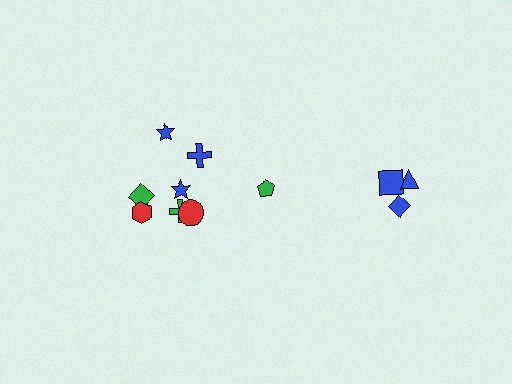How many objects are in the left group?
There are 7 objects.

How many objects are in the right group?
There are 4 objects.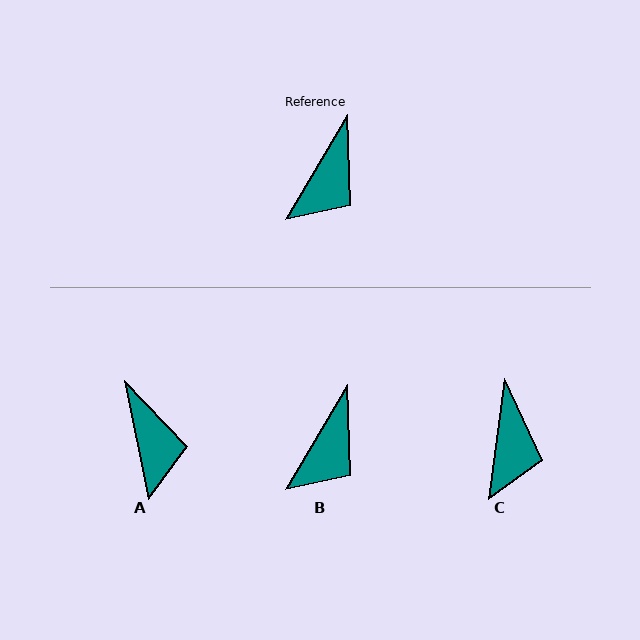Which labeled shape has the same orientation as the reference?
B.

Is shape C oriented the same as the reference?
No, it is off by about 23 degrees.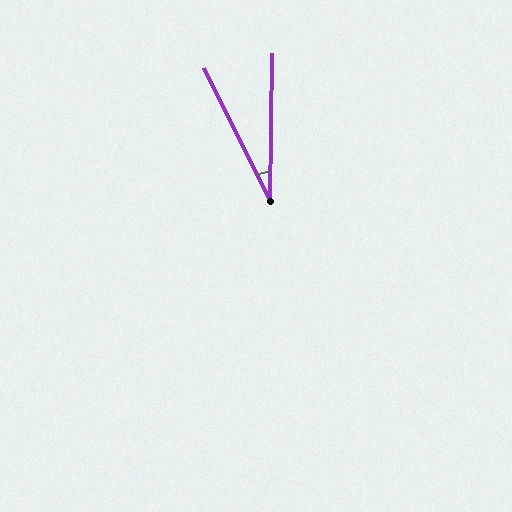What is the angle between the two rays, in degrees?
Approximately 27 degrees.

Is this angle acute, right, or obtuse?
It is acute.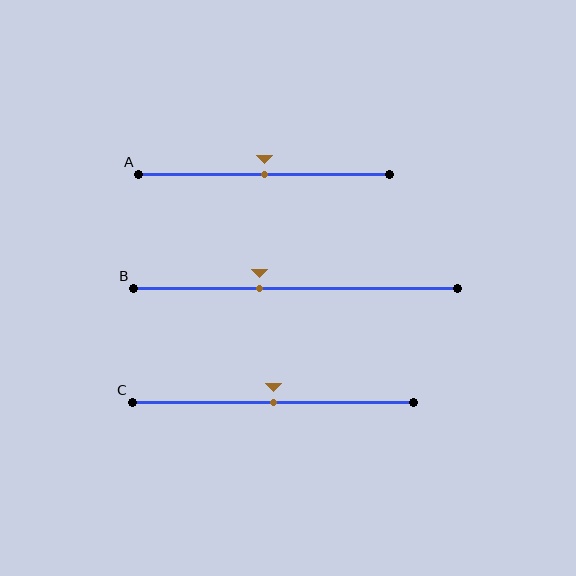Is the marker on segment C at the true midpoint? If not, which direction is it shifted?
Yes, the marker on segment C is at the true midpoint.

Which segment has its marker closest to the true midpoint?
Segment A has its marker closest to the true midpoint.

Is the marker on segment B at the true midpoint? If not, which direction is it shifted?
No, the marker on segment B is shifted to the left by about 11% of the segment length.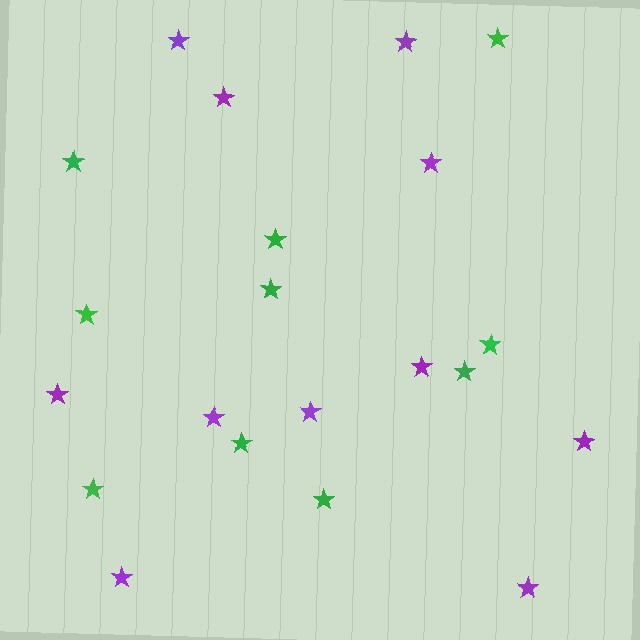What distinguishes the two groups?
There are 2 groups: one group of purple stars (11) and one group of green stars (10).